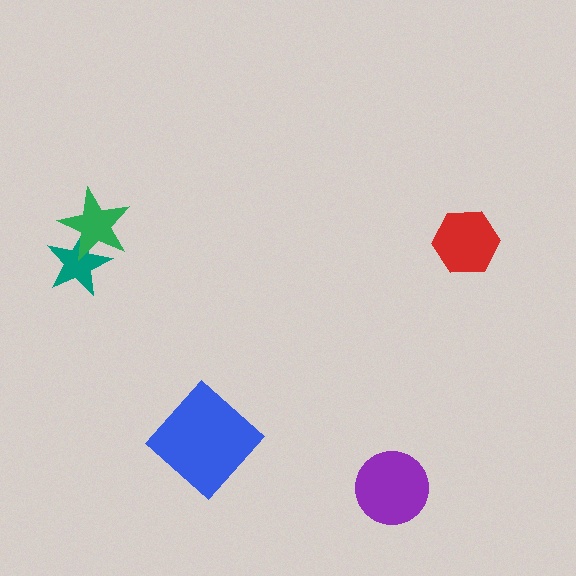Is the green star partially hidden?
No, no other shape covers it.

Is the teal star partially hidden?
Yes, it is partially covered by another shape.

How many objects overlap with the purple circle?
0 objects overlap with the purple circle.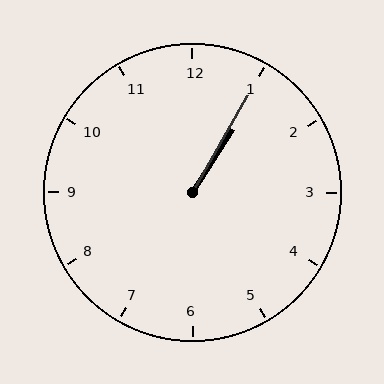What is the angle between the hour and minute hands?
Approximately 2 degrees.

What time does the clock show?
1:05.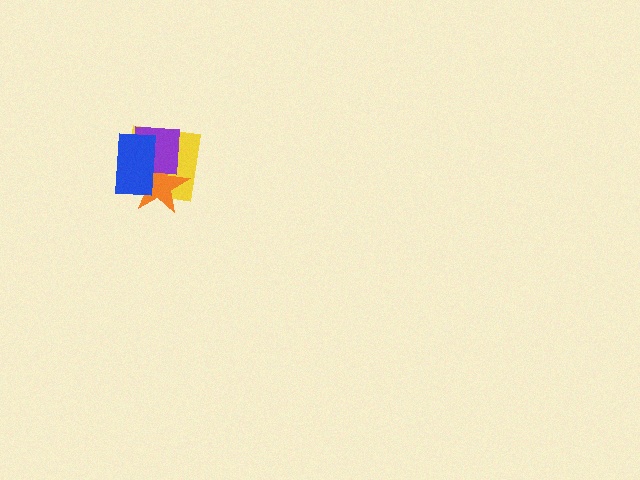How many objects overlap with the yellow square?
3 objects overlap with the yellow square.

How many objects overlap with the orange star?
3 objects overlap with the orange star.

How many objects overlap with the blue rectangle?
3 objects overlap with the blue rectangle.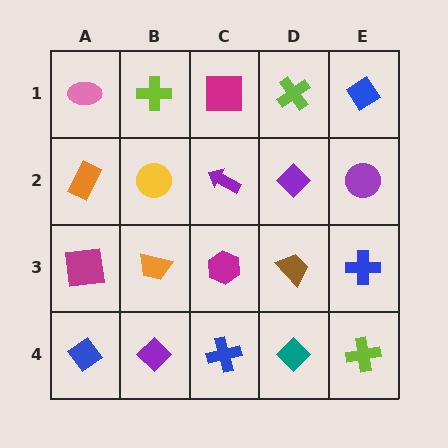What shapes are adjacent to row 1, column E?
A purple circle (row 2, column E), a lime cross (row 1, column D).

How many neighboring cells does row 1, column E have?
2.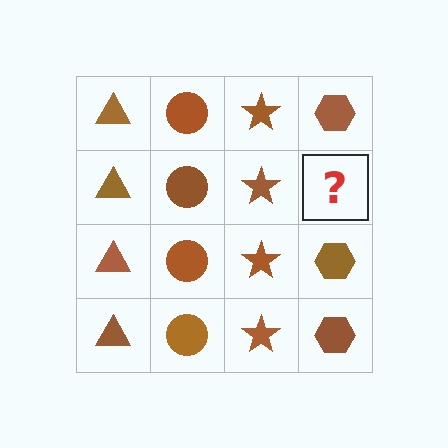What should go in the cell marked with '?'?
The missing cell should contain a brown hexagon.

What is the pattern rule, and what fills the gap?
The rule is that each column has a consistent shape. The gap should be filled with a brown hexagon.